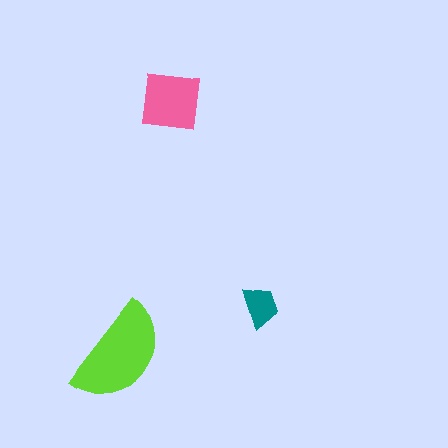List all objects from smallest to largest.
The teal trapezoid, the pink square, the lime semicircle.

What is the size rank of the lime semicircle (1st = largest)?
1st.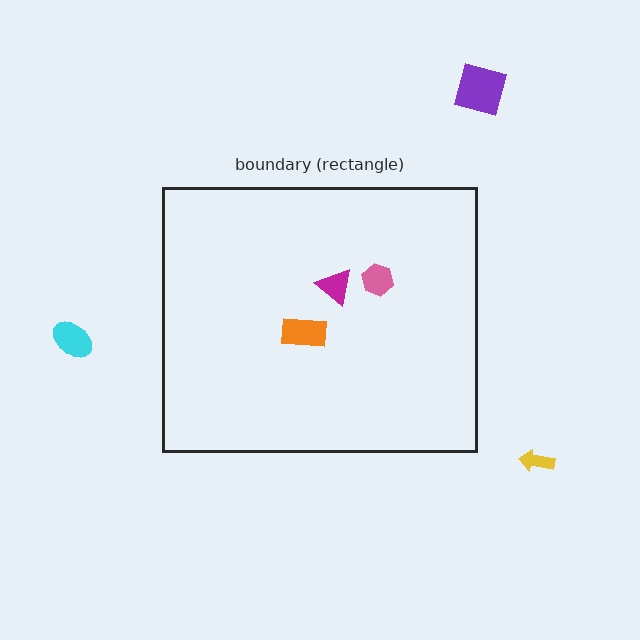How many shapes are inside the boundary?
3 inside, 3 outside.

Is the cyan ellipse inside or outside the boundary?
Outside.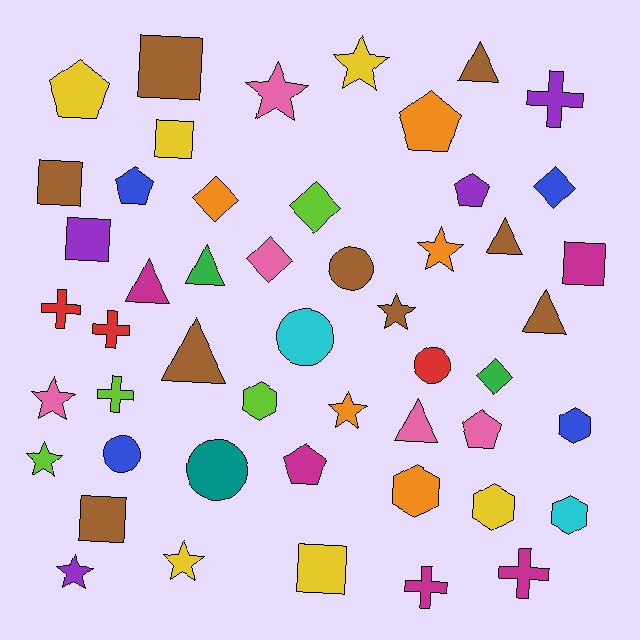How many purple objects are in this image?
There are 4 purple objects.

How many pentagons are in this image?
There are 6 pentagons.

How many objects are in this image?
There are 50 objects.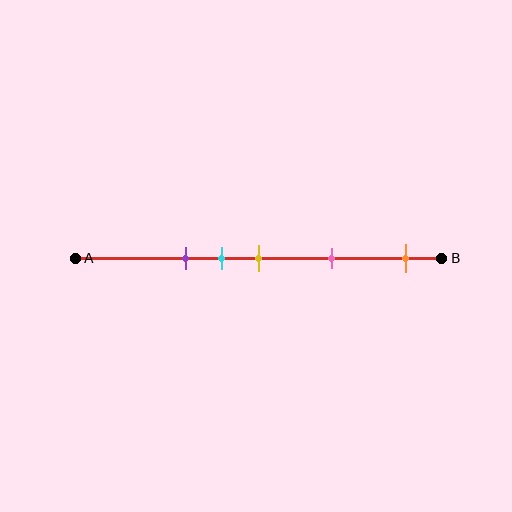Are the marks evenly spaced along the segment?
No, the marks are not evenly spaced.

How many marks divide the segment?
There are 5 marks dividing the segment.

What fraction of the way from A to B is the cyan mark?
The cyan mark is approximately 40% (0.4) of the way from A to B.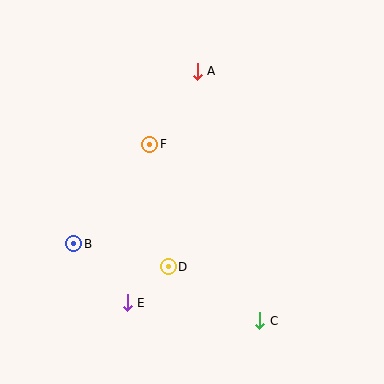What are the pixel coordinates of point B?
Point B is at (74, 244).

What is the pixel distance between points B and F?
The distance between B and F is 125 pixels.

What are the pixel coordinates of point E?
Point E is at (127, 303).